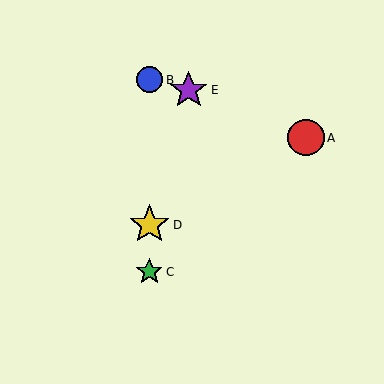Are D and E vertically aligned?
No, D is at x≈149 and E is at x≈189.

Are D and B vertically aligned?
Yes, both are at x≈149.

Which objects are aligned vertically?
Objects B, C, D are aligned vertically.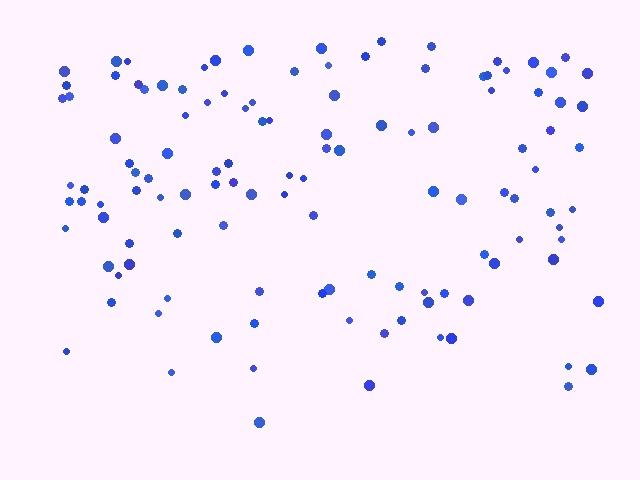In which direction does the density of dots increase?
From bottom to top, with the top side densest.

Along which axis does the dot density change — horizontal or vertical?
Vertical.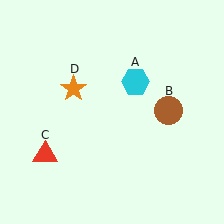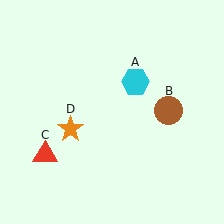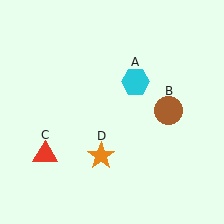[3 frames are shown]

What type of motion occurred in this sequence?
The orange star (object D) rotated counterclockwise around the center of the scene.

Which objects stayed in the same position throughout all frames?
Cyan hexagon (object A) and brown circle (object B) and red triangle (object C) remained stationary.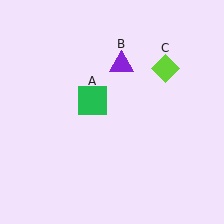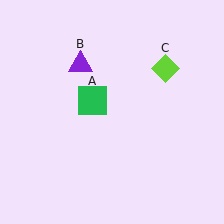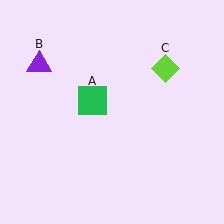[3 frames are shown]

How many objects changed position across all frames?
1 object changed position: purple triangle (object B).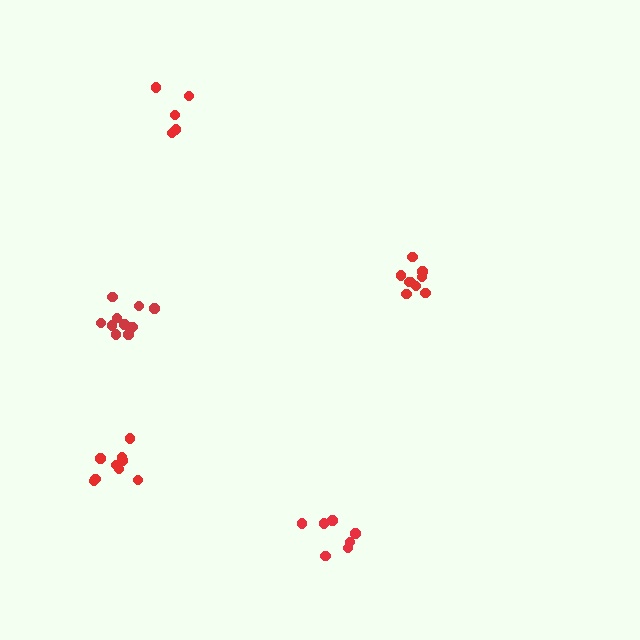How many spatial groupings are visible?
There are 5 spatial groupings.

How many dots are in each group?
Group 1: 9 dots, Group 2: 5 dots, Group 3: 9 dots, Group 4: 7 dots, Group 5: 11 dots (41 total).